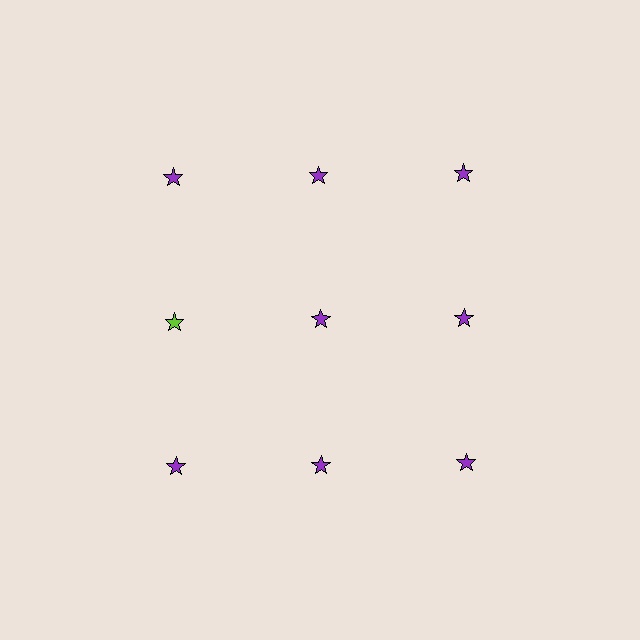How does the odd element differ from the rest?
It has a different color: lime instead of purple.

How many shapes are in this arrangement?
There are 9 shapes arranged in a grid pattern.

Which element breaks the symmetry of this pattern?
The lime star in the second row, leftmost column breaks the symmetry. All other shapes are purple stars.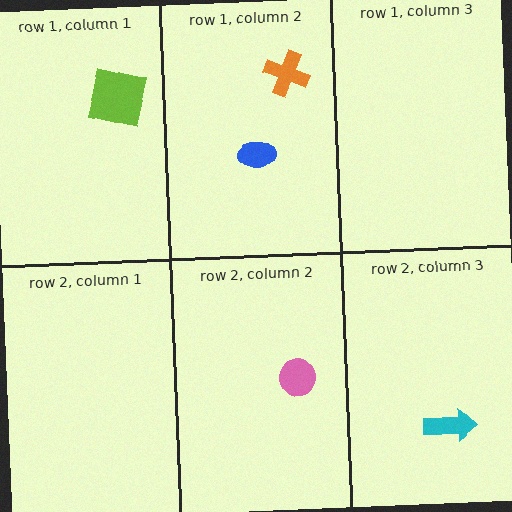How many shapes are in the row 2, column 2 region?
1.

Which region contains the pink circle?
The row 2, column 2 region.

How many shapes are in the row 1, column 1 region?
1.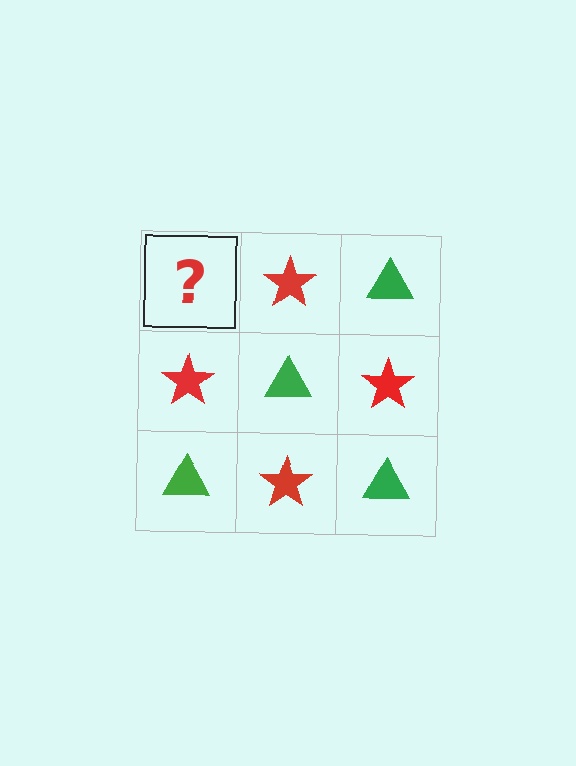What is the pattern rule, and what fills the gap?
The rule is that it alternates green triangle and red star in a checkerboard pattern. The gap should be filled with a green triangle.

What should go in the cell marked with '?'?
The missing cell should contain a green triangle.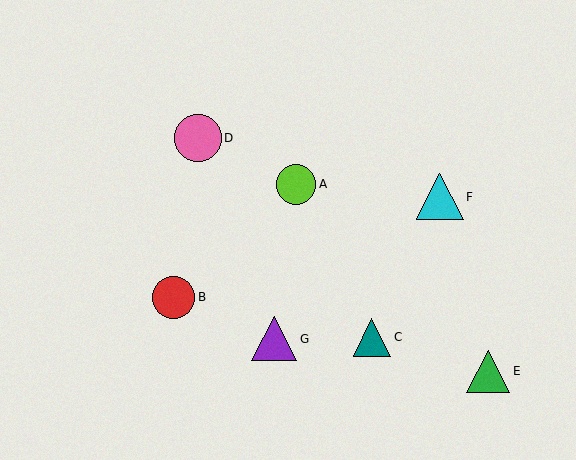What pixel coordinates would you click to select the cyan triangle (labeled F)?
Click at (440, 197) to select the cyan triangle F.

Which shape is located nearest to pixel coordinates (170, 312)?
The red circle (labeled B) at (174, 297) is nearest to that location.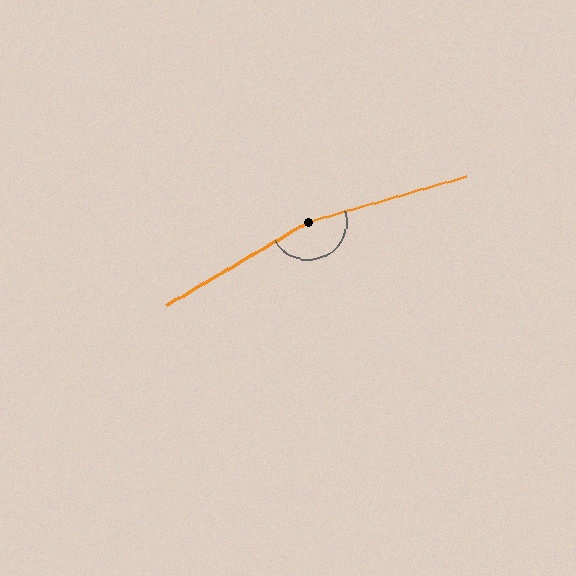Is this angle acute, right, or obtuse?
It is obtuse.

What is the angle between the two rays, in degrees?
Approximately 166 degrees.